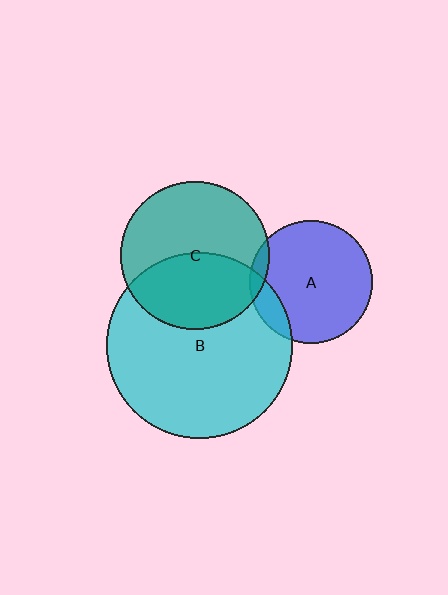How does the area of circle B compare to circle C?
Approximately 1.6 times.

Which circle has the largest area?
Circle B (cyan).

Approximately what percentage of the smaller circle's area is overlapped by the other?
Approximately 45%.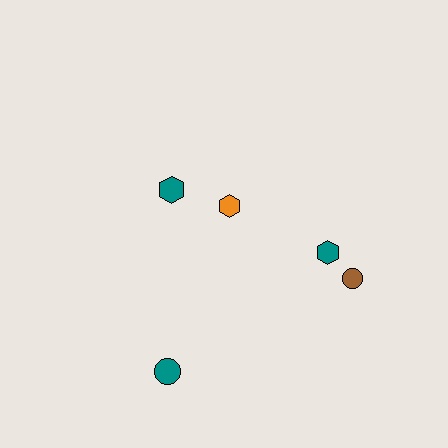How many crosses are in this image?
There are no crosses.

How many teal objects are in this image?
There are 3 teal objects.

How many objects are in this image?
There are 5 objects.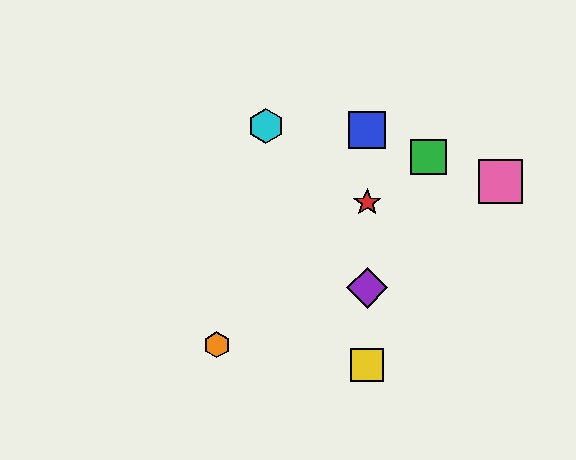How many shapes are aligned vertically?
4 shapes (the red star, the blue square, the yellow square, the purple diamond) are aligned vertically.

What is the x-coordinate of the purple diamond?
The purple diamond is at x≈367.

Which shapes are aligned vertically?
The red star, the blue square, the yellow square, the purple diamond are aligned vertically.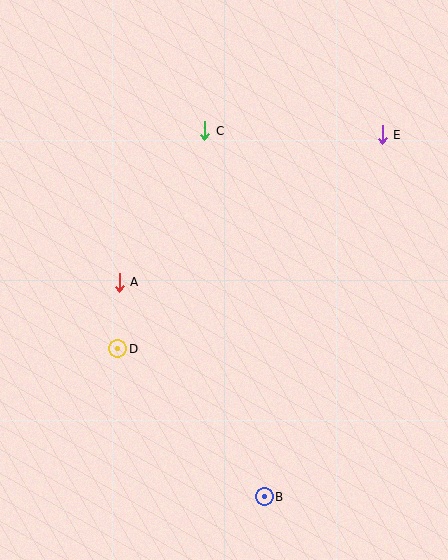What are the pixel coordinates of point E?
Point E is at (382, 135).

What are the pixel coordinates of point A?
Point A is at (119, 282).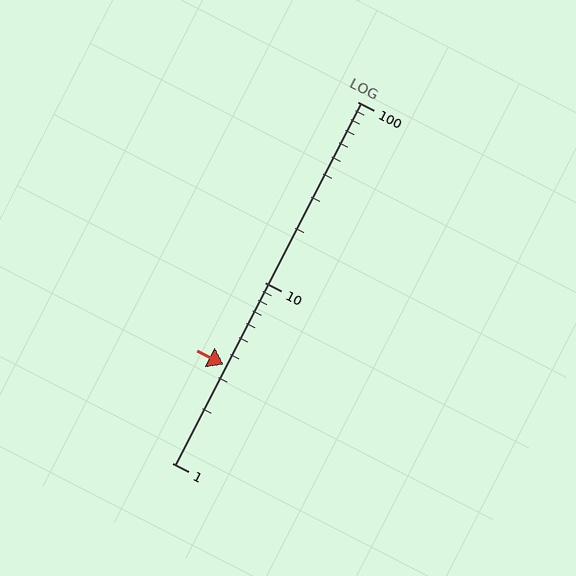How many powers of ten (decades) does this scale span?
The scale spans 2 decades, from 1 to 100.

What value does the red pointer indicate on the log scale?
The pointer indicates approximately 3.5.